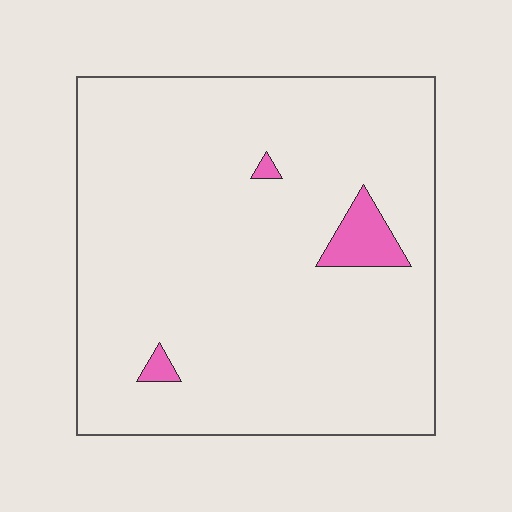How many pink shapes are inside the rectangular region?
3.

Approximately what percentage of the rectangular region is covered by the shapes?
Approximately 5%.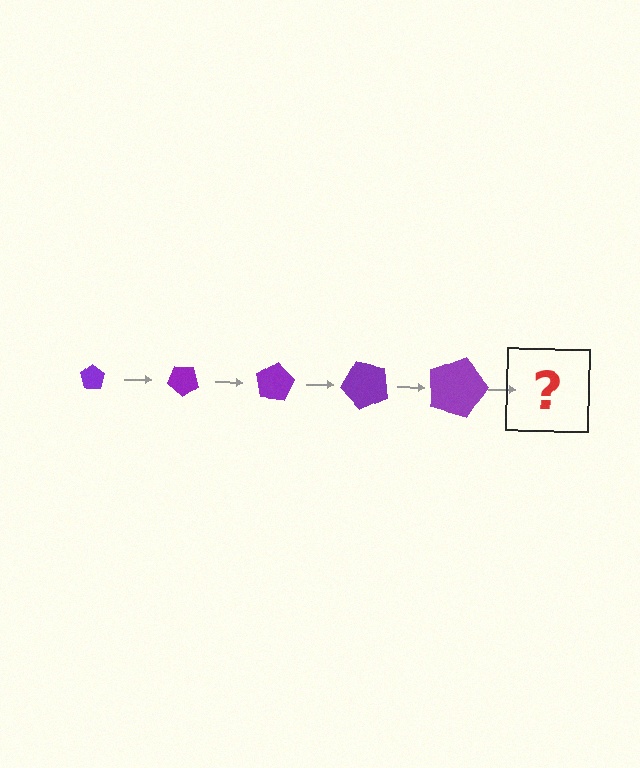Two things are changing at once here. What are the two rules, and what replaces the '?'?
The two rules are that the pentagon grows larger each step and it rotates 40 degrees each step. The '?' should be a pentagon, larger than the previous one and rotated 200 degrees from the start.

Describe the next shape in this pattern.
It should be a pentagon, larger than the previous one and rotated 200 degrees from the start.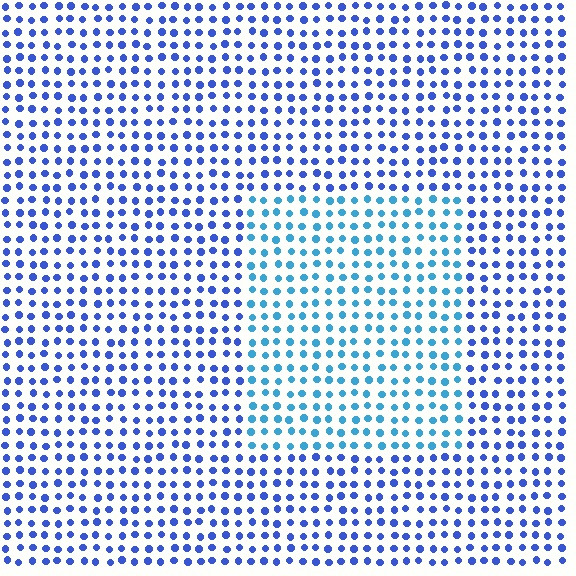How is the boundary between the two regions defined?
The boundary is defined purely by a slight shift in hue (about 31 degrees). Spacing, size, and orientation are identical on both sides.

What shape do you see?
I see a rectangle.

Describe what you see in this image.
The image is filled with small blue elements in a uniform arrangement. A rectangle-shaped region is visible where the elements are tinted to a slightly different hue, forming a subtle color boundary.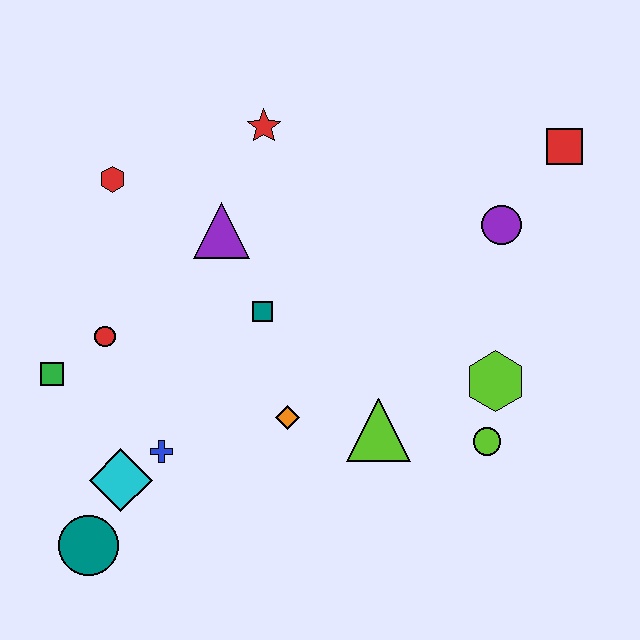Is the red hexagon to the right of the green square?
Yes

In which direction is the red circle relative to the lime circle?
The red circle is to the left of the lime circle.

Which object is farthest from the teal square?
The red square is farthest from the teal square.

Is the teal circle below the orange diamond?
Yes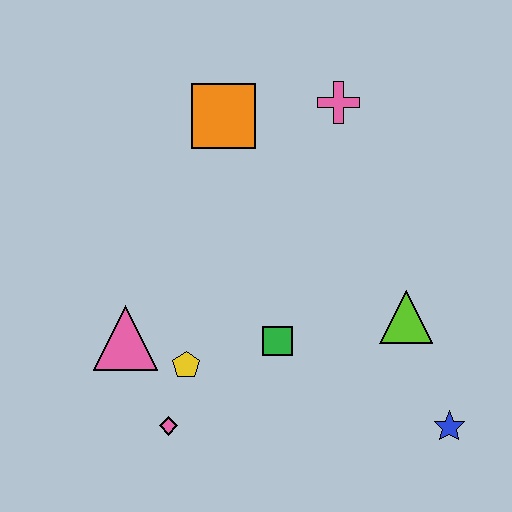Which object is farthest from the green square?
The pink cross is farthest from the green square.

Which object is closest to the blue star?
The lime triangle is closest to the blue star.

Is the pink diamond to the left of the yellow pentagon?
Yes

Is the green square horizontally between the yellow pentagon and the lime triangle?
Yes